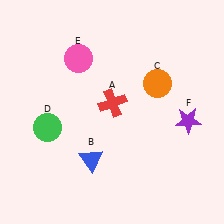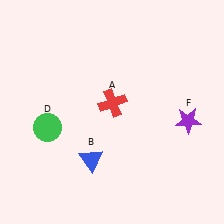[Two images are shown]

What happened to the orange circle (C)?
The orange circle (C) was removed in Image 2. It was in the top-right area of Image 1.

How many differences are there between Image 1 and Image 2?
There are 2 differences between the two images.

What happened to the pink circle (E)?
The pink circle (E) was removed in Image 2. It was in the top-left area of Image 1.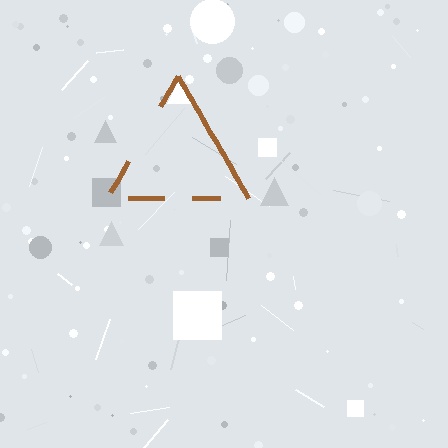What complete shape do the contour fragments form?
The contour fragments form a triangle.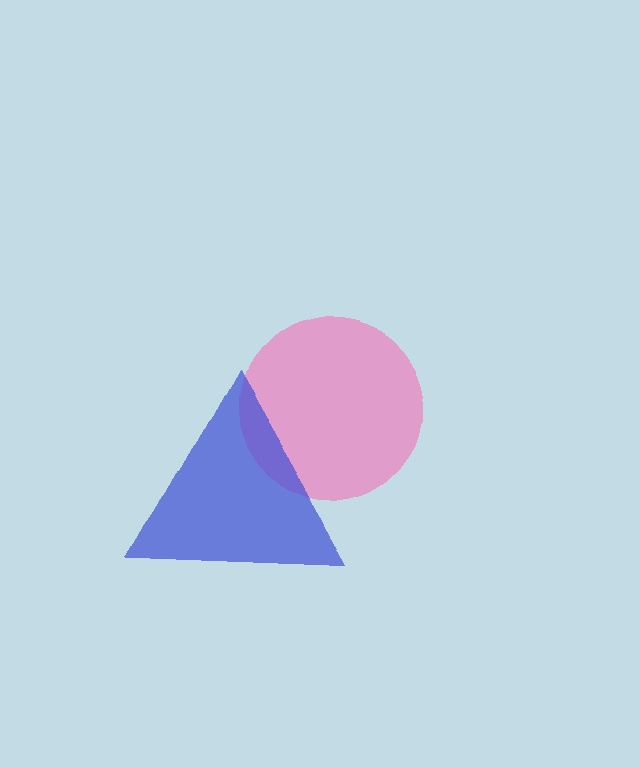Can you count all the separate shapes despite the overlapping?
Yes, there are 2 separate shapes.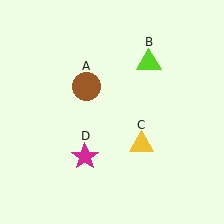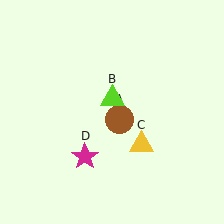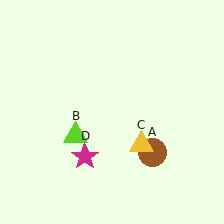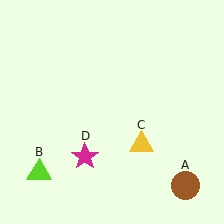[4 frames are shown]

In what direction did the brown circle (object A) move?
The brown circle (object A) moved down and to the right.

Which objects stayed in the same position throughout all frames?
Yellow triangle (object C) and magenta star (object D) remained stationary.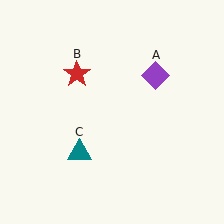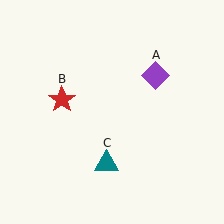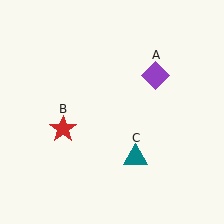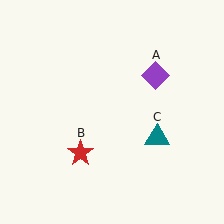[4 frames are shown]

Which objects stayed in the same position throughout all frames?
Purple diamond (object A) remained stationary.